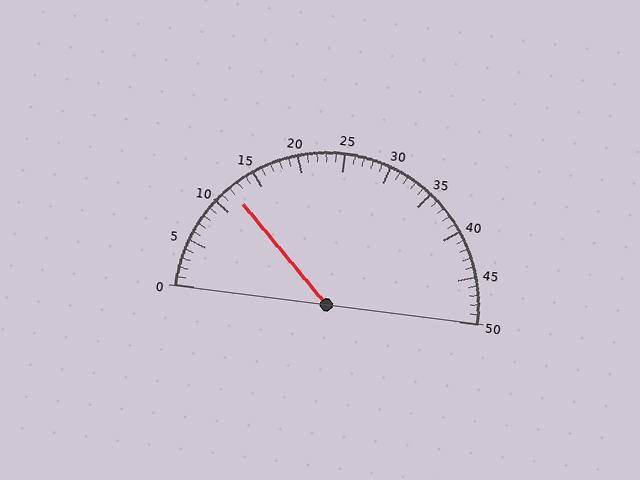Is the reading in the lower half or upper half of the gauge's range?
The reading is in the lower half of the range (0 to 50).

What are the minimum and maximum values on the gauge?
The gauge ranges from 0 to 50.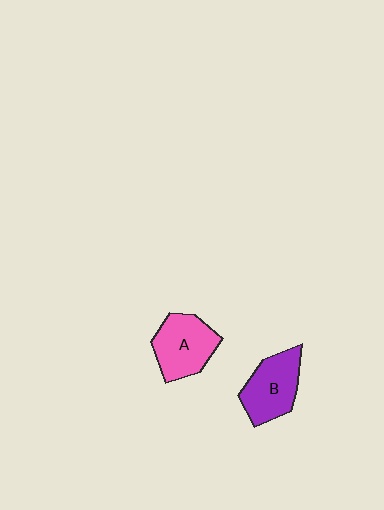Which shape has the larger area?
Shape A (pink).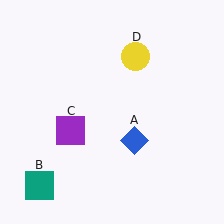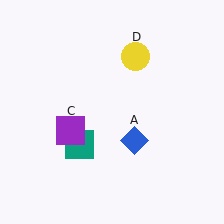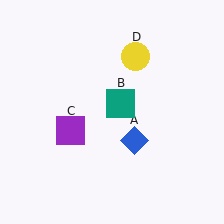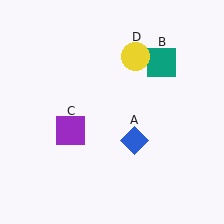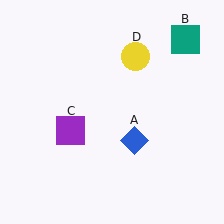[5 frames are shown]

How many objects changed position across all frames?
1 object changed position: teal square (object B).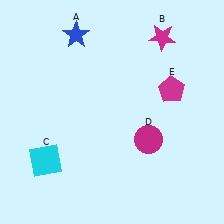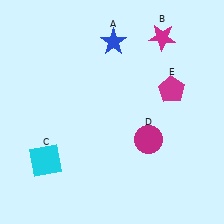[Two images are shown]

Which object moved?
The blue star (A) moved right.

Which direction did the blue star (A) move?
The blue star (A) moved right.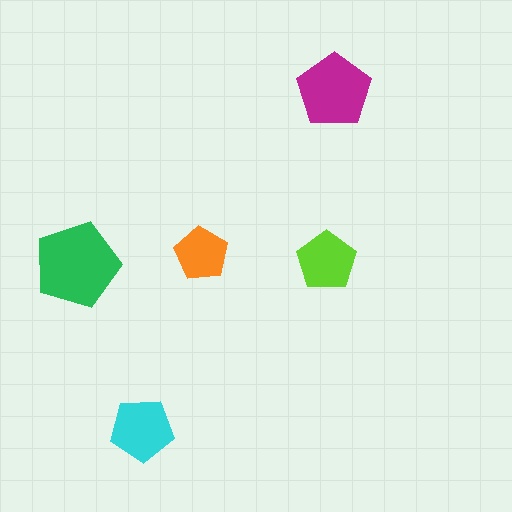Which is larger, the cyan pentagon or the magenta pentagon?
The magenta one.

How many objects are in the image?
There are 5 objects in the image.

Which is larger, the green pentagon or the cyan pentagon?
The green one.